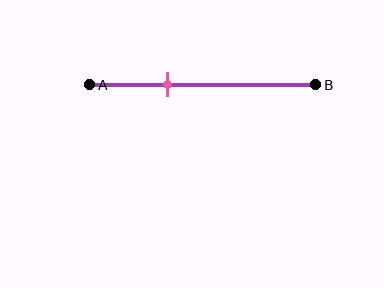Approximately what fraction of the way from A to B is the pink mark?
The pink mark is approximately 35% of the way from A to B.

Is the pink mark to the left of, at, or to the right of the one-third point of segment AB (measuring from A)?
The pink mark is approximately at the one-third point of segment AB.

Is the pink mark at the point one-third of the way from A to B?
Yes, the mark is approximately at the one-third point.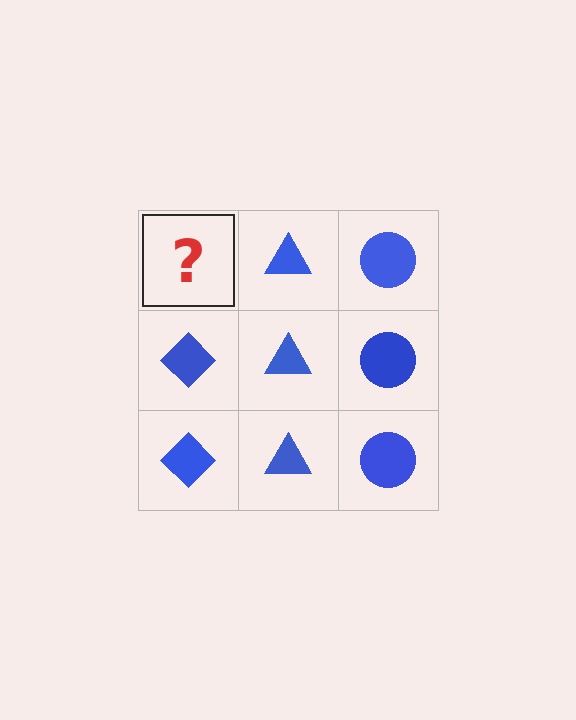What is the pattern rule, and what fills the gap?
The rule is that each column has a consistent shape. The gap should be filled with a blue diamond.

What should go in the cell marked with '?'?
The missing cell should contain a blue diamond.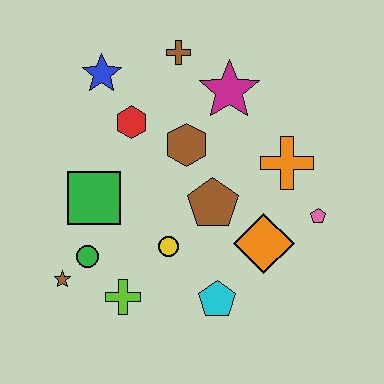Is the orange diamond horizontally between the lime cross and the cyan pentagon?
No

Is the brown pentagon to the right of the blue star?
Yes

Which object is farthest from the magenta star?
The brown star is farthest from the magenta star.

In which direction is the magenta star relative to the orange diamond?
The magenta star is above the orange diamond.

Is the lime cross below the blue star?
Yes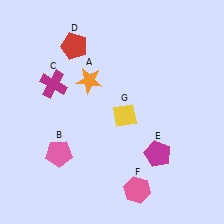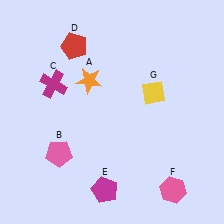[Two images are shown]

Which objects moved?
The objects that moved are: the magenta pentagon (E), the pink hexagon (F), the yellow diamond (G).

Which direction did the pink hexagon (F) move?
The pink hexagon (F) moved right.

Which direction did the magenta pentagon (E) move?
The magenta pentagon (E) moved left.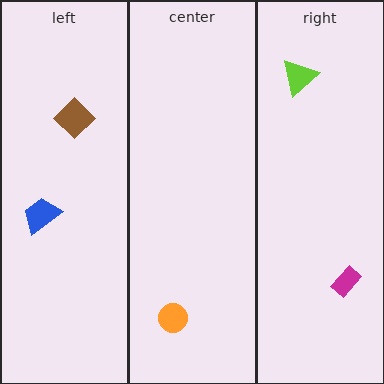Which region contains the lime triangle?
The right region.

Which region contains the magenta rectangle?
The right region.